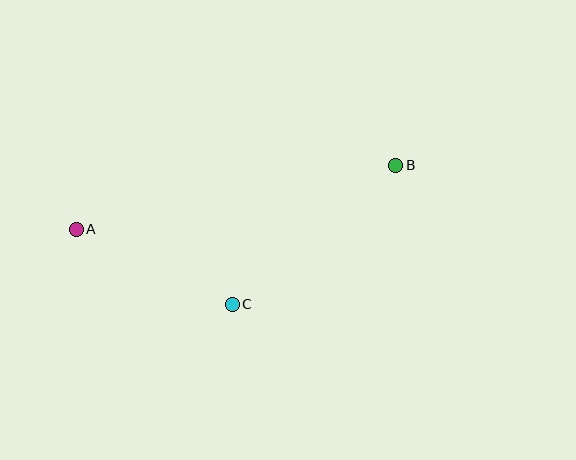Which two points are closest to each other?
Points A and C are closest to each other.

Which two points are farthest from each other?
Points A and B are farthest from each other.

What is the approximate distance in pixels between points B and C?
The distance between B and C is approximately 214 pixels.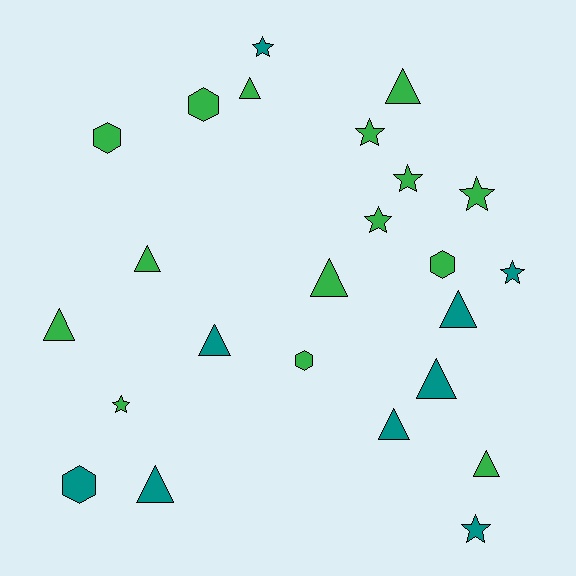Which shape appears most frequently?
Triangle, with 11 objects.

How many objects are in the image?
There are 24 objects.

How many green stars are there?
There are 5 green stars.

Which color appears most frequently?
Green, with 15 objects.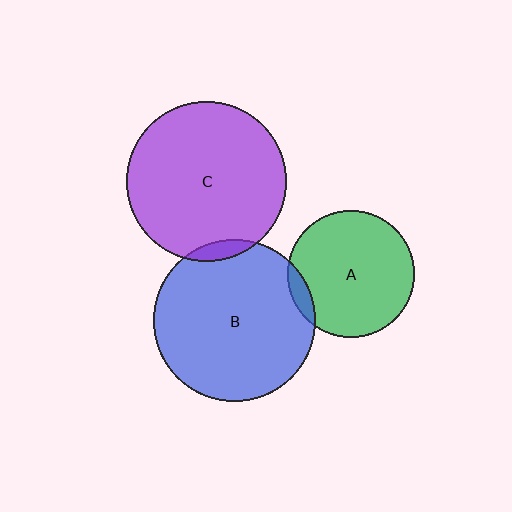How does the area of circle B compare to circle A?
Approximately 1.6 times.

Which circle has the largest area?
Circle B (blue).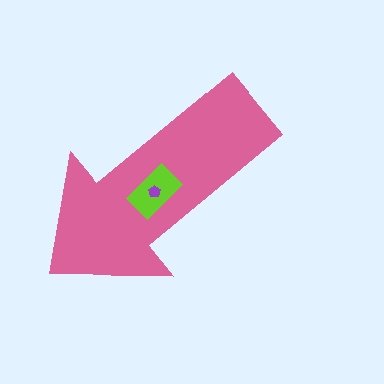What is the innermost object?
The purple pentagon.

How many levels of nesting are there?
3.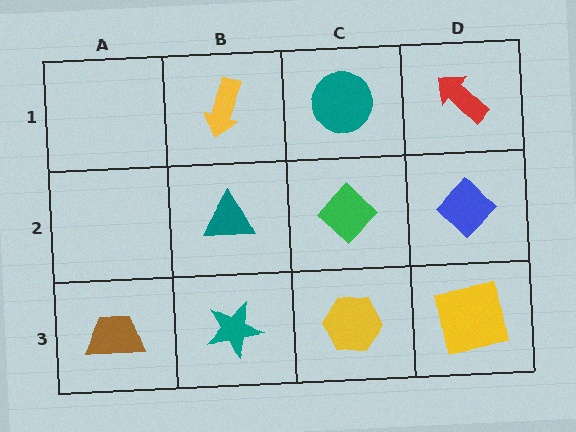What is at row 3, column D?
A yellow square.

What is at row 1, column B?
A yellow arrow.